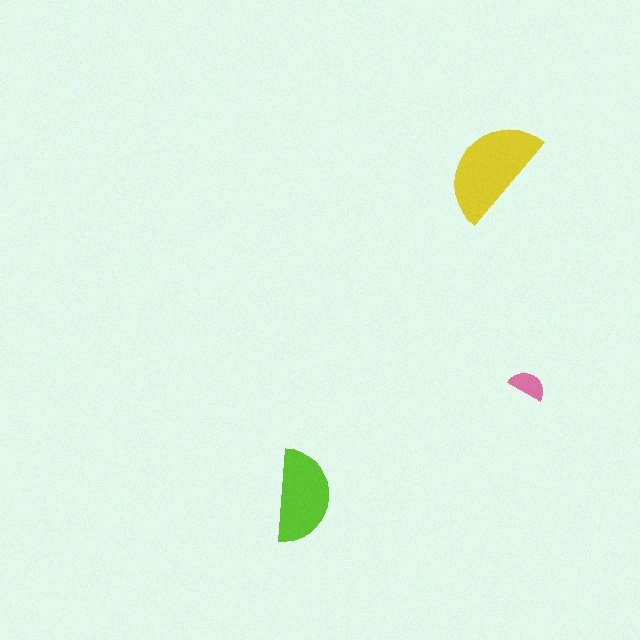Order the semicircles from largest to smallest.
the yellow one, the lime one, the pink one.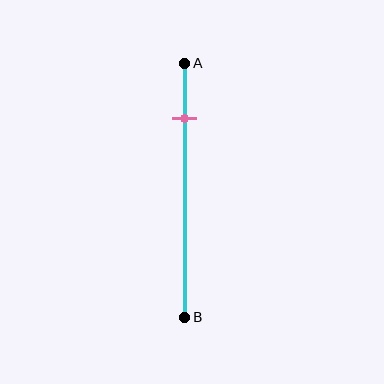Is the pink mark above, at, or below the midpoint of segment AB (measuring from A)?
The pink mark is above the midpoint of segment AB.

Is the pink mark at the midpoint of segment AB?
No, the mark is at about 20% from A, not at the 50% midpoint.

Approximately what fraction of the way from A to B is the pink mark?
The pink mark is approximately 20% of the way from A to B.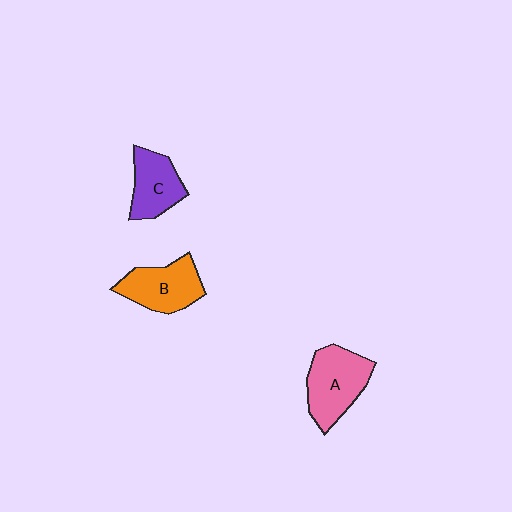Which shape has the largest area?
Shape A (pink).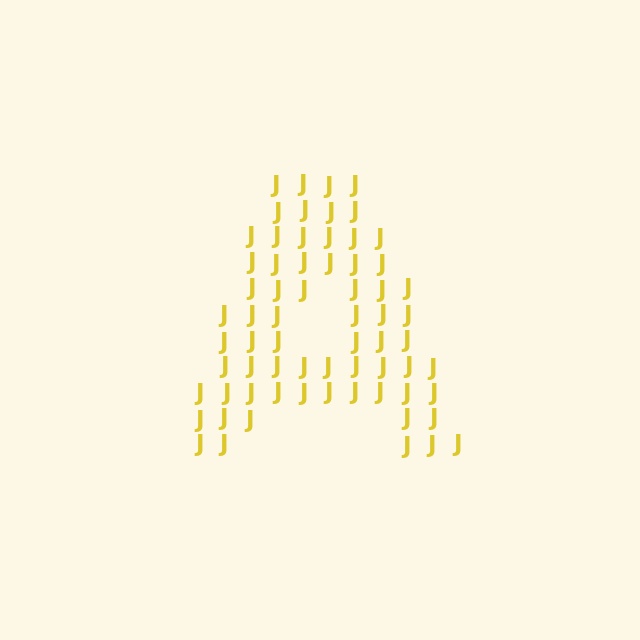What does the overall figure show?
The overall figure shows the letter A.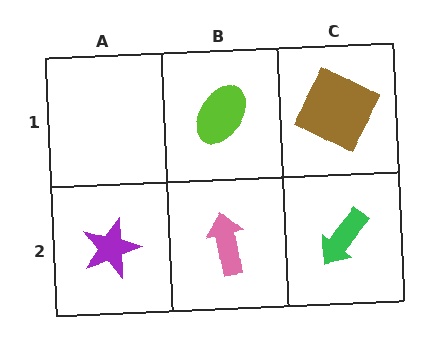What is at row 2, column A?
A purple star.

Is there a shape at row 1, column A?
No, that cell is empty.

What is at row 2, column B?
A pink arrow.